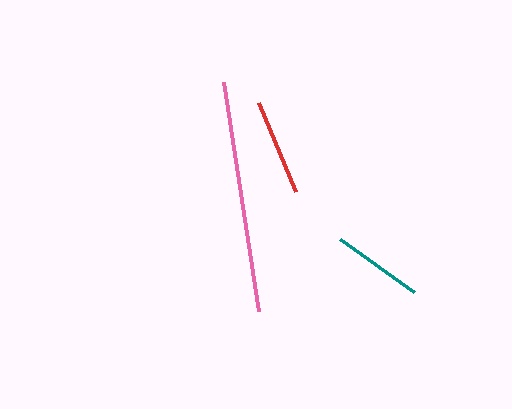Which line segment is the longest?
The pink line is the longest at approximately 232 pixels.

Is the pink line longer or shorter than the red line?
The pink line is longer than the red line.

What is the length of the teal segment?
The teal segment is approximately 92 pixels long.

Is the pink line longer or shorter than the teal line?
The pink line is longer than the teal line.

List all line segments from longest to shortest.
From longest to shortest: pink, red, teal.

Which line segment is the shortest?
The teal line is the shortest at approximately 92 pixels.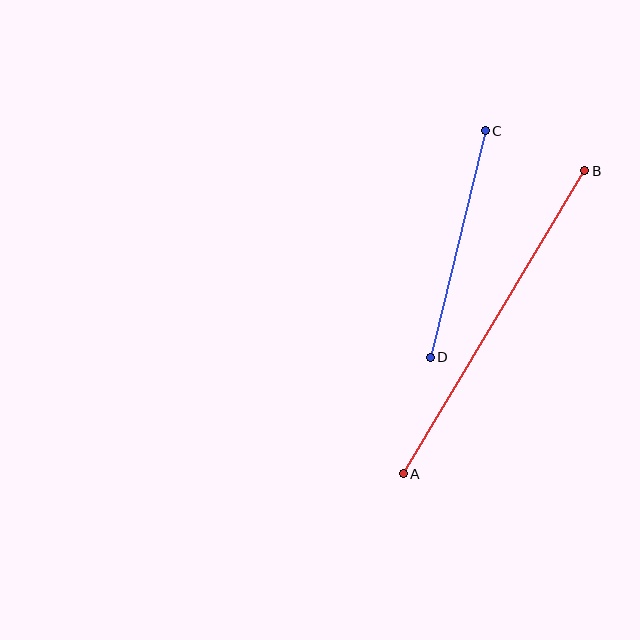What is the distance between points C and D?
The distance is approximately 233 pixels.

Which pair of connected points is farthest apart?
Points A and B are farthest apart.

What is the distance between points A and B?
The distance is approximately 353 pixels.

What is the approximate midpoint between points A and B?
The midpoint is at approximately (494, 322) pixels.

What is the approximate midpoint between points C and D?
The midpoint is at approximately (458, 244) pixels.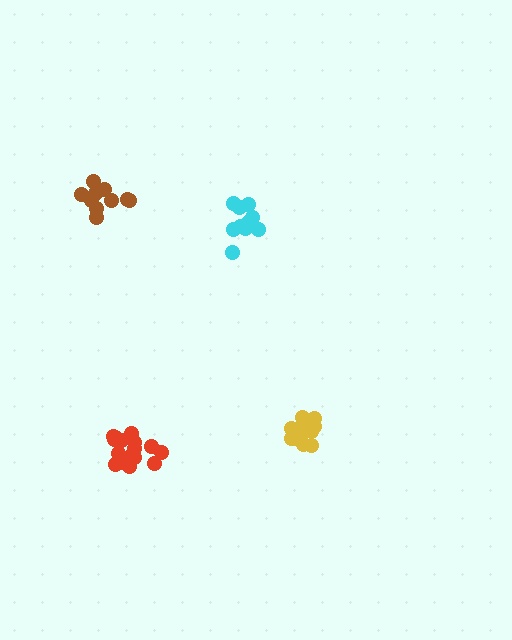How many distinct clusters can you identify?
There are 4 distinct clusters.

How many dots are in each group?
Group 1: 12 dots, Group 2: 16 dots, Group 3: 10 dots, Group 4: 11 dots (49 total).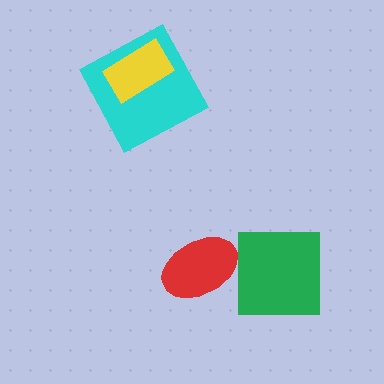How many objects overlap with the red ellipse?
0 objects overlap with the red ellipse.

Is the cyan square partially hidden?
Yes, it is partially covered by another shape.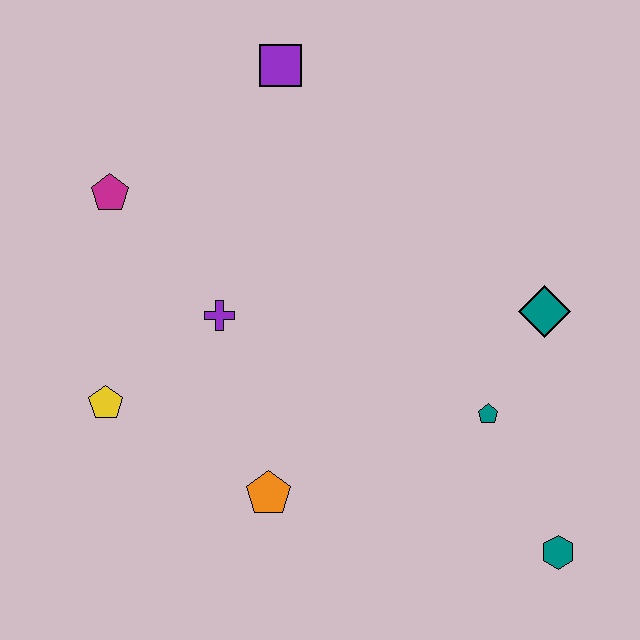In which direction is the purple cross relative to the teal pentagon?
The purple cross is to the left of the teal pentagon.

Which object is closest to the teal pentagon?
The teal diamond is closest to the teal pentagon.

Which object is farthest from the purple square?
The teal hexagon is farthest from the purple square.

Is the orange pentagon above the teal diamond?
No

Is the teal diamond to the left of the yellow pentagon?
No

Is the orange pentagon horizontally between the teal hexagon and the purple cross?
Yes